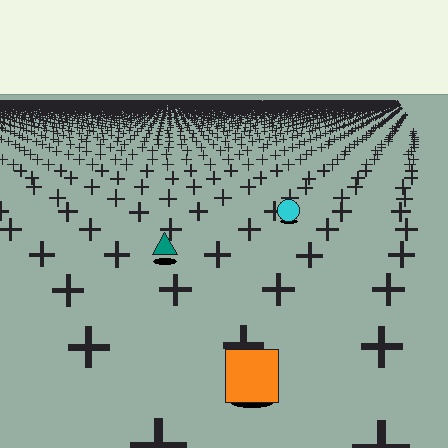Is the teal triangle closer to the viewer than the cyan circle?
Yes. The teal triangle is closer — you can tell from the texture gradient: the ground texture is coarser near it.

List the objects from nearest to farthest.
From nearest to farthest: the orange square, the teal triangle, the cyan circle.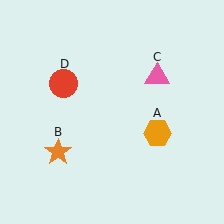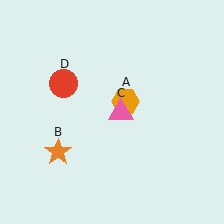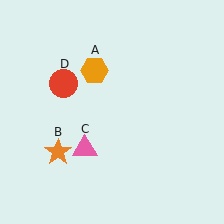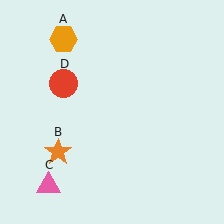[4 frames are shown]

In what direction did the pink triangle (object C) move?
The pink triangle (object C) moved down and to the left.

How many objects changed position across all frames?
2 objects changed position: orange hexagon (object A), pink triangle (object C).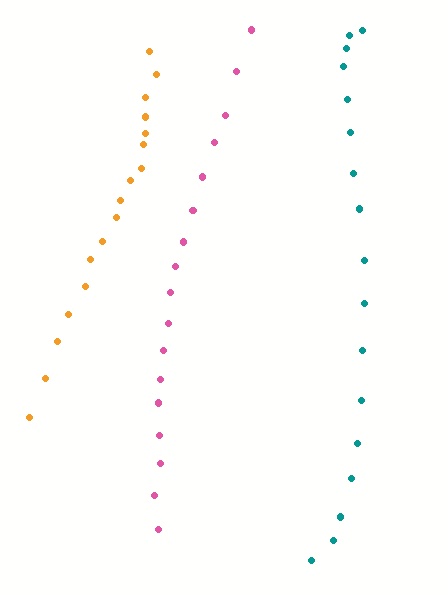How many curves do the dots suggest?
There are 3 distinct paths.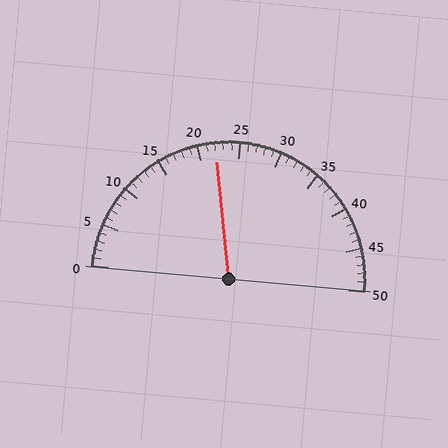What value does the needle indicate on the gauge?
The needle indicates approximately 22.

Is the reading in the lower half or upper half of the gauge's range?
The reading is in the lower half of the range (0 to 50).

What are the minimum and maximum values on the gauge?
The gauge ranges from 0 to 50.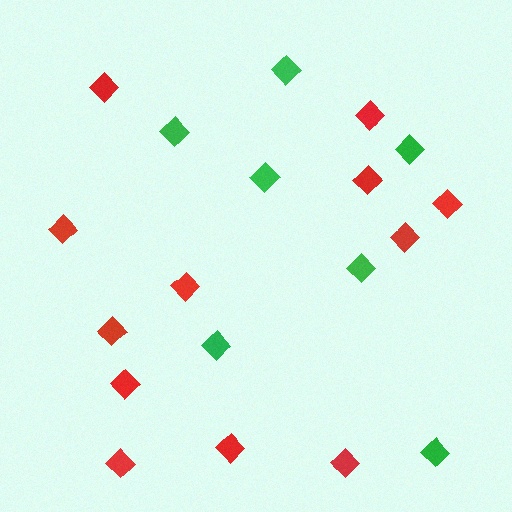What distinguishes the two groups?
There are 2 groups: one group of red diamonds (12) and one group of green diamonds (7).